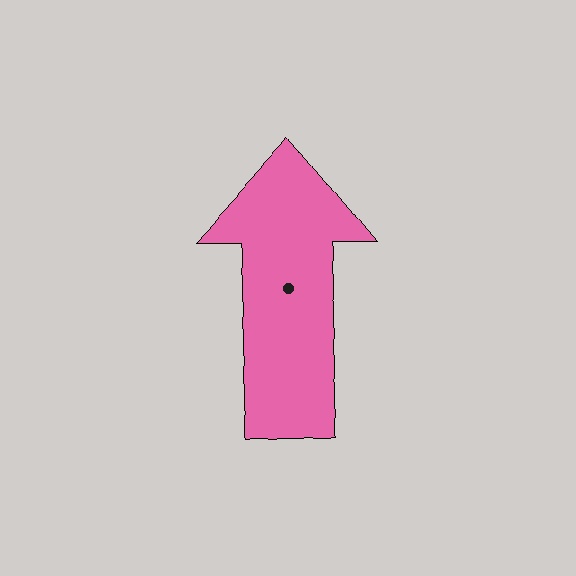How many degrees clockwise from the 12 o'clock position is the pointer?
Approximately 1 degrees.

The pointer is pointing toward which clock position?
Roughly 12 o'clock.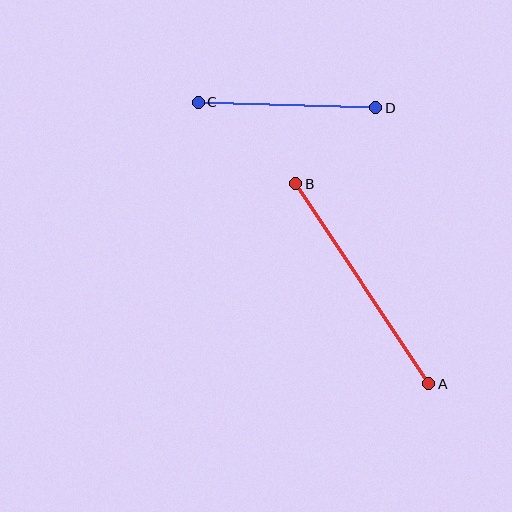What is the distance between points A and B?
The distance is approximately 240 pixels.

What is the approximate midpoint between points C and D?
The midpoint is at approximately (287, 105) pixels.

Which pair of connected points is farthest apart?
Points A and B are farthest apart.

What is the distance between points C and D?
The distance is approximately 177 pixels.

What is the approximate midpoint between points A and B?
The midpoint is at approximately (362, 284) pixels.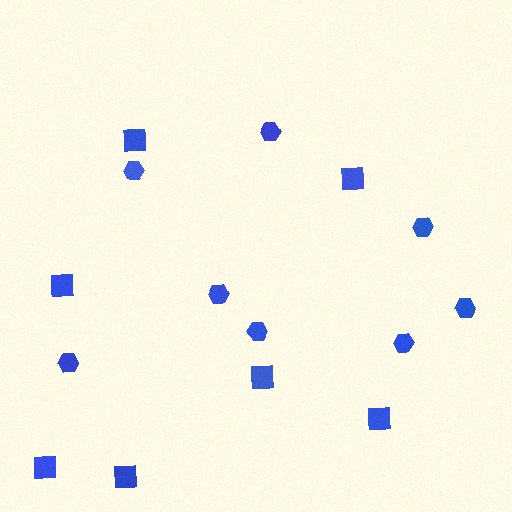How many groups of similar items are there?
There are 2 groups: one group of squares (7) and one group of hexagons (8).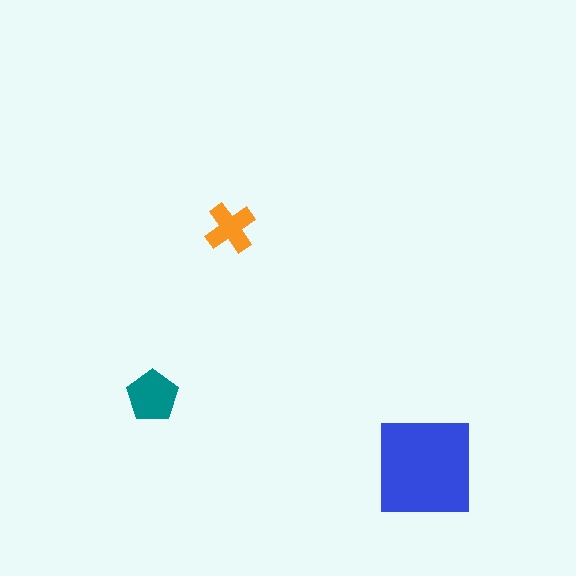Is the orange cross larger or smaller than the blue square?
Smaller.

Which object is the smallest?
The orange cross.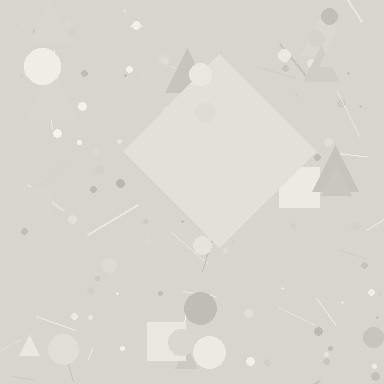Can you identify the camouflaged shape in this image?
The camouflaged shape is a diamond.